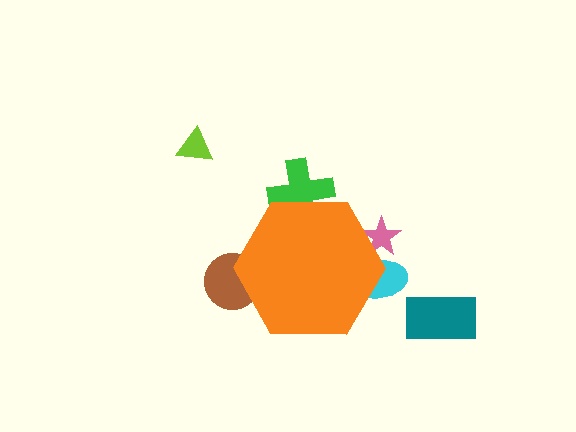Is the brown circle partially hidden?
Yes, the brown circle is partially hidden behind the orange hexagon.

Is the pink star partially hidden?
Yes, the pink star is partially hidden behind the orange hexagon.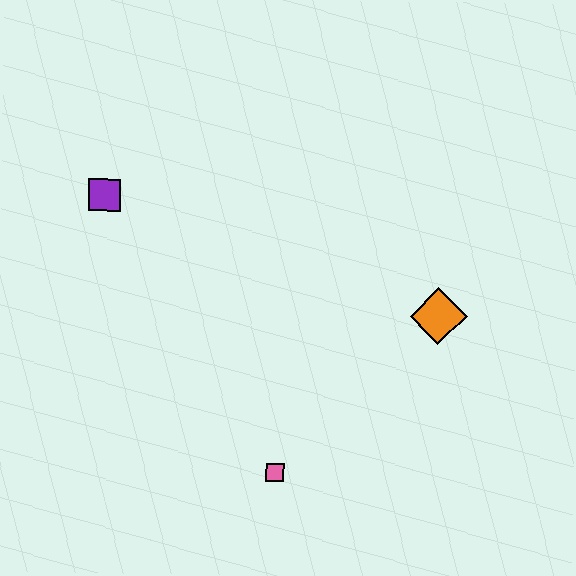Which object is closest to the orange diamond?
The pink square is closest to the orange diamond.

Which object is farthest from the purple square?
The orange diamond is farthest from the purple square.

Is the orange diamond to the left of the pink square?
No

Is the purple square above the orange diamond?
Yes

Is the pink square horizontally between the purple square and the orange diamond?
Yes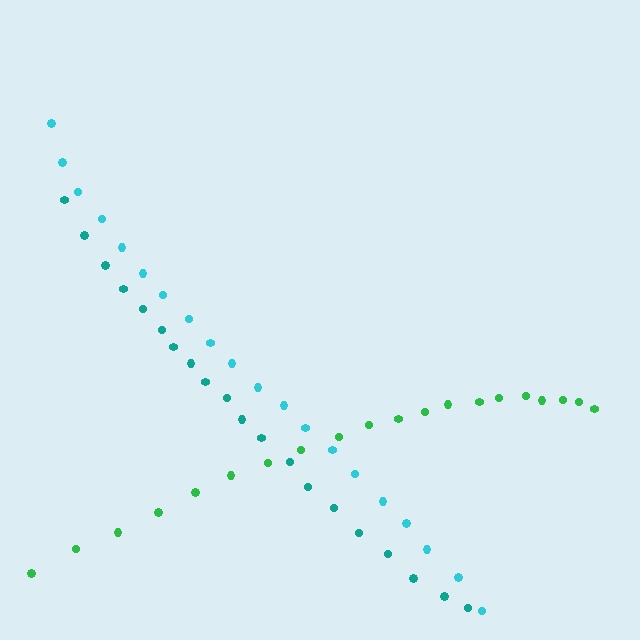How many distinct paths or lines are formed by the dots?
There are 3 distinct paths.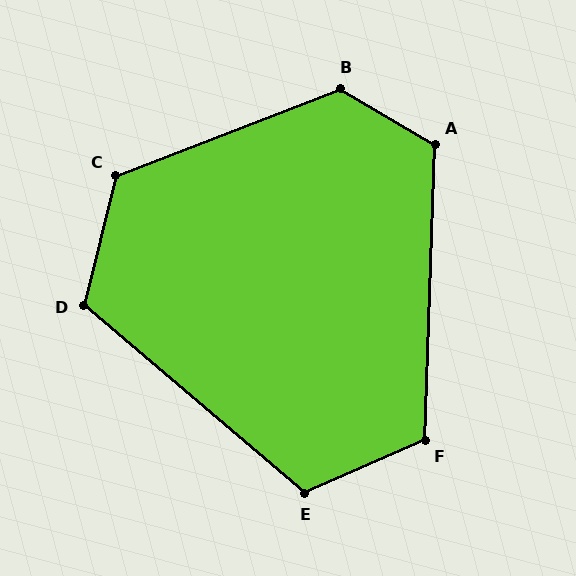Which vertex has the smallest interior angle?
F, at approximately 115 degrees.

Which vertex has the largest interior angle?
B, at approximately 129 degrees.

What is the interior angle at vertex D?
Approximately 116 degrees (obtuse).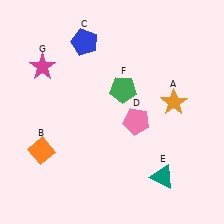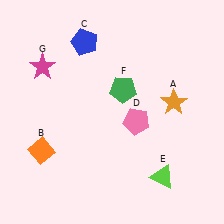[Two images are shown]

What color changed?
The triangle (E) changed from teal in Image 1 to lime in Image 2.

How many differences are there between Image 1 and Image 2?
There is 1 difference between the two images.